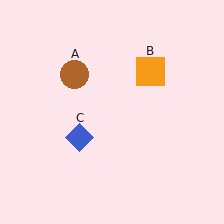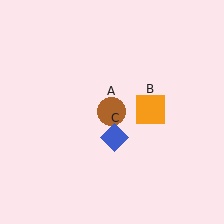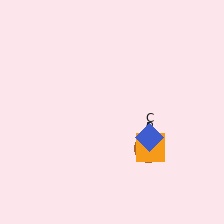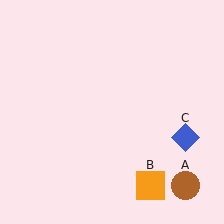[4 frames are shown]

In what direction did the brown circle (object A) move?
The brown circle (object A) moved down and to the right.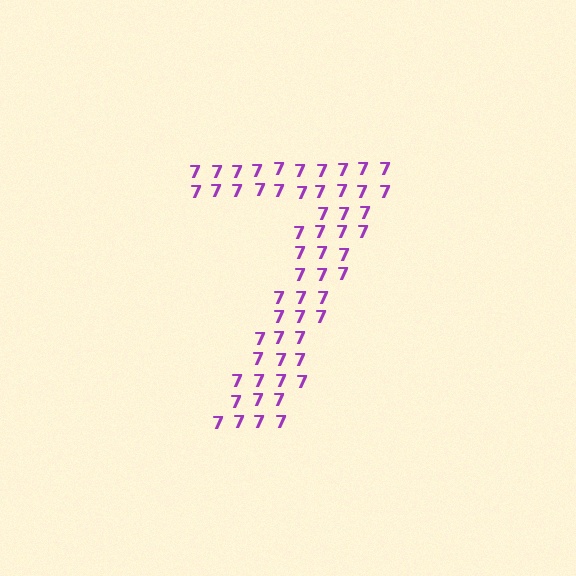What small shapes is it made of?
It is made of small digit 7's.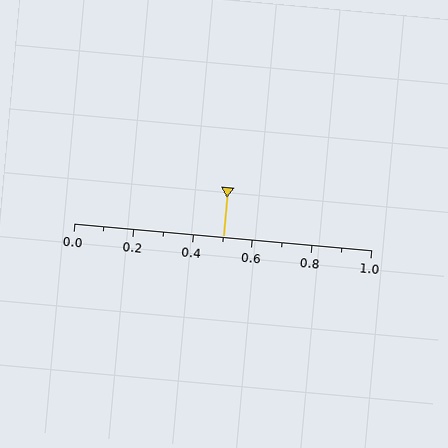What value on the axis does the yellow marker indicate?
The marker indicates approximately 0.5.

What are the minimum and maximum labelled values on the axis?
The axis runs from 0.0 to 1.0.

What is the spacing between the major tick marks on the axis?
The major ticks are spaced 0.2 apart.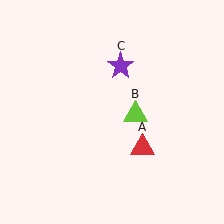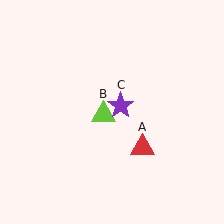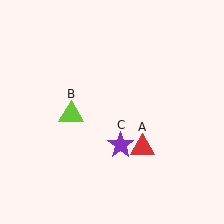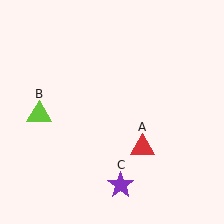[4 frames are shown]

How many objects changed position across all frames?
2 objects changed position: lime triangle (object B), purple star (object C).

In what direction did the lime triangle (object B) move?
The lime triangle (object B) moved left.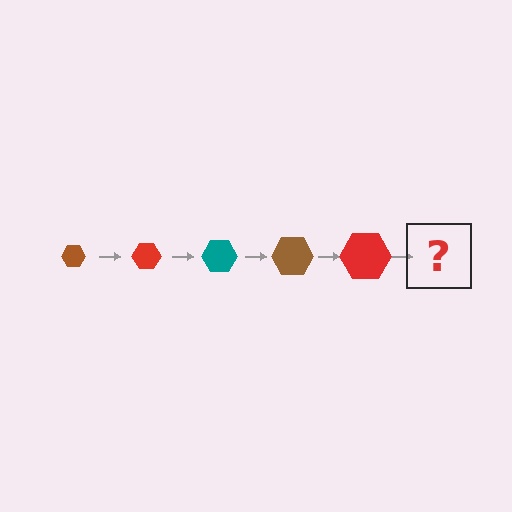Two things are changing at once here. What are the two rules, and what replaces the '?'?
The two rules are that the hexagon grows larger each step and the color cycles through brown, red, and teal. The '?' should be a teal hexagon, larger than the previous one.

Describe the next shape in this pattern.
It should be a teal hexagon, larger than the previous one.